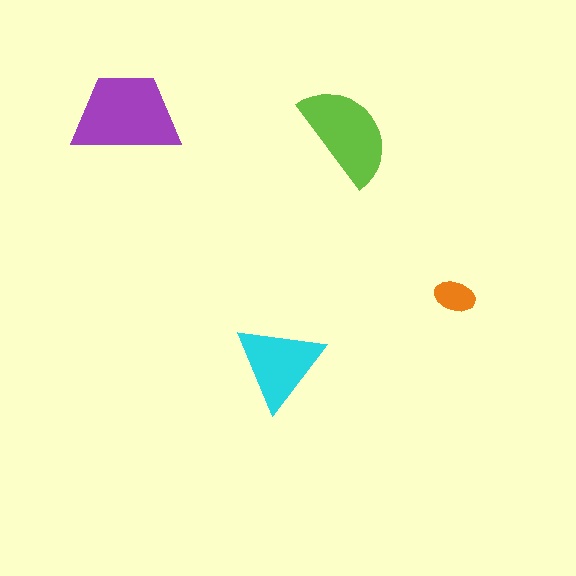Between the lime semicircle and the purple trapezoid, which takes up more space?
The purple trapezoid.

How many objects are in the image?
There are 4 objects in the image.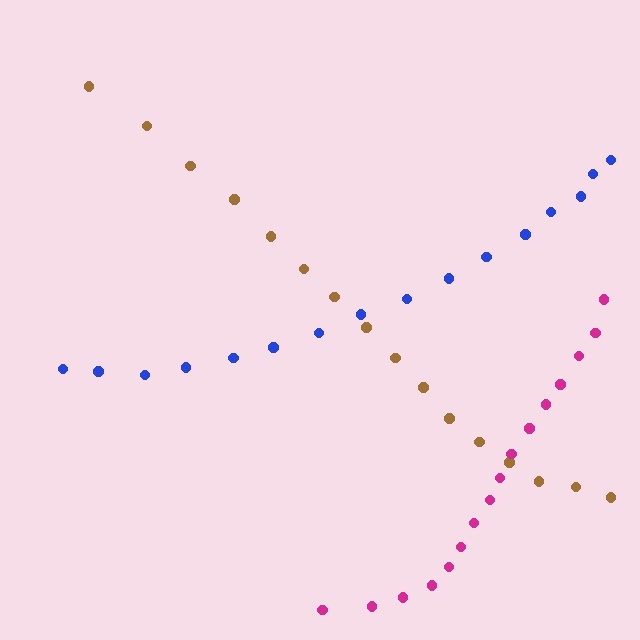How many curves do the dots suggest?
There are 3 distinct paths.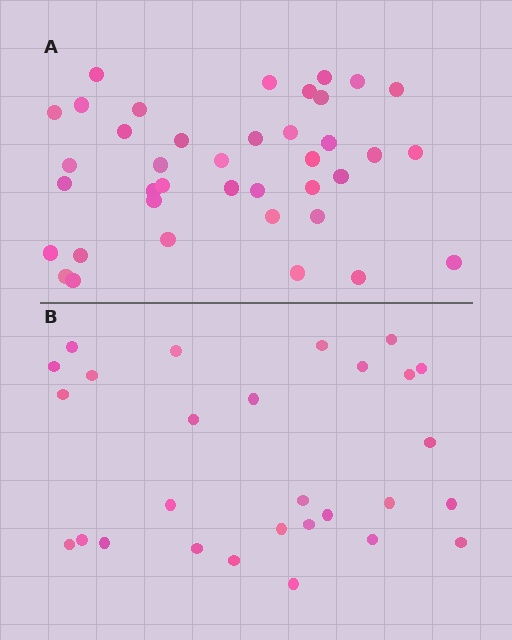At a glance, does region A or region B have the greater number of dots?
Region A (the top region) has more dots.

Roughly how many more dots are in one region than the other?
Region A has roughly 12 or so more dots than region B.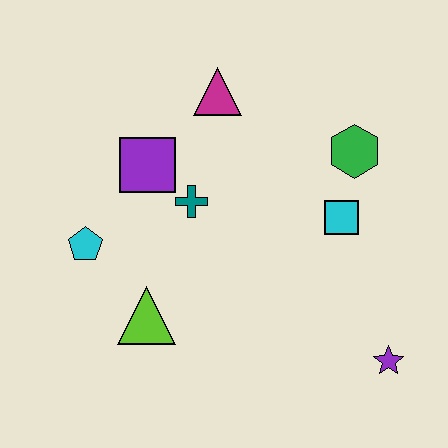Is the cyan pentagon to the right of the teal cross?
No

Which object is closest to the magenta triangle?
The purple square is closest to the magenta triangle.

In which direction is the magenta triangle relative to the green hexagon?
The magenta triangle is to the left of the green hexagon.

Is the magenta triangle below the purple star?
No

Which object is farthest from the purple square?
The purple star is farthest from the purple square.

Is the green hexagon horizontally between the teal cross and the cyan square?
No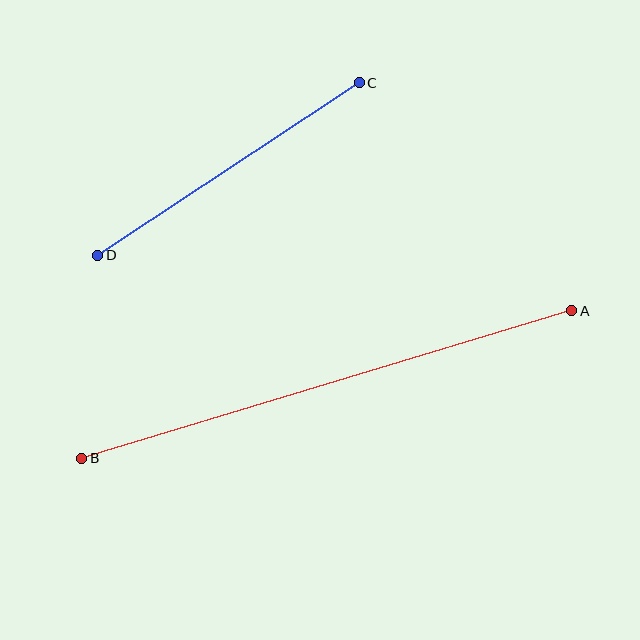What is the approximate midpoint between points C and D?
The midpoint is at approximately (229, 169) pixels.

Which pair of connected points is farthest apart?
Points A and B are farthest apart.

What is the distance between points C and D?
The distance is approximately 313 pixels.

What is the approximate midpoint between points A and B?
The midpoint is at approximately (327, 384) pixels.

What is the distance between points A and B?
The distance is approximately 512 pixels.